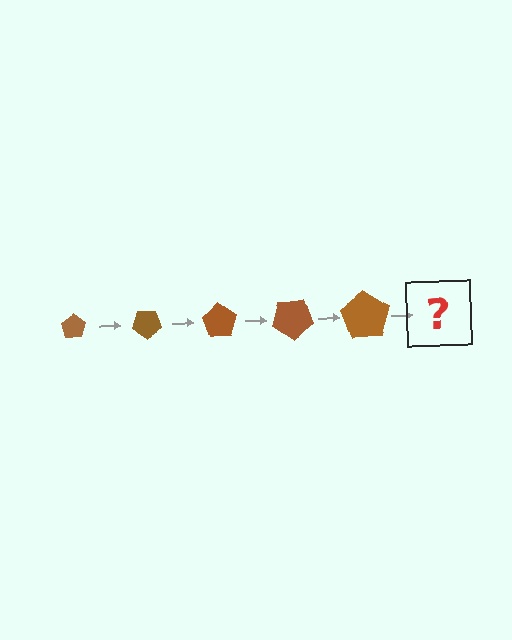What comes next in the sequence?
The next element should be a pentagon, larger than the previous one and rotated 175 degrees from the start.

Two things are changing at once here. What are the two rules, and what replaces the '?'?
The two rules are that the pentagon grows larger each step and it rotates 35 degrees each step. The '?' should be a pentagon, larger than the previous one and rotated 175 degrees from the start.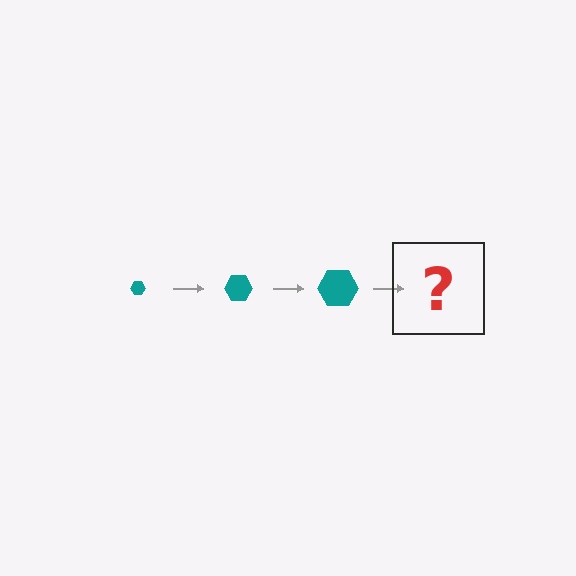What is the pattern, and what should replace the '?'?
The pattern is that the hexagon gets progressively larger each step. The '?' should be a teal hexagon, larger than the previous one.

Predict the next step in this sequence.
The next step is a teal hexagon, larger than the previous one.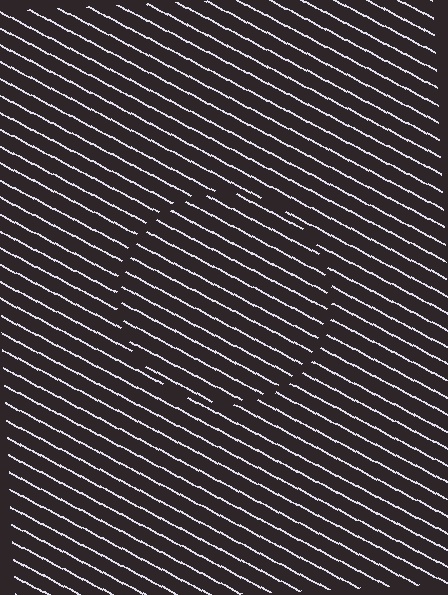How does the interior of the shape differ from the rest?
The interior of the shape contains the same grating, shifted by half a period — the contour is defined by the phase discontinuity where line-ends from the inner and outer gratings abut.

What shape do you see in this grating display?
An illusory circle. The interior of the shape contains the same grating, shifted by half a period — the contour is defined by the phase discontinuity where line-ends from the inner and outer gratings abut.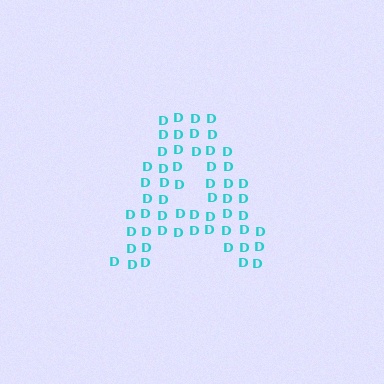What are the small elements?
The small elements are letter D's.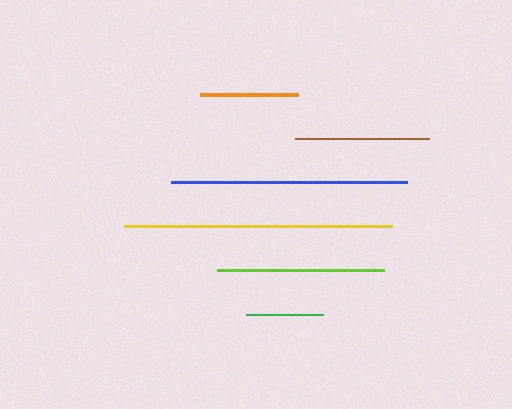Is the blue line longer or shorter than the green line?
The blue line is longer than the green line.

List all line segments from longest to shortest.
From longest to shortest: yellow, blue, lime, brown, orange, green.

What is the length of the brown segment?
The brown segment is approximately 134 pixels long.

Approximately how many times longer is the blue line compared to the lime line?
The blue line is approximately 1.4 times the length of the lime line.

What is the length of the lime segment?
The lime segment is approximately 167 pixels long.